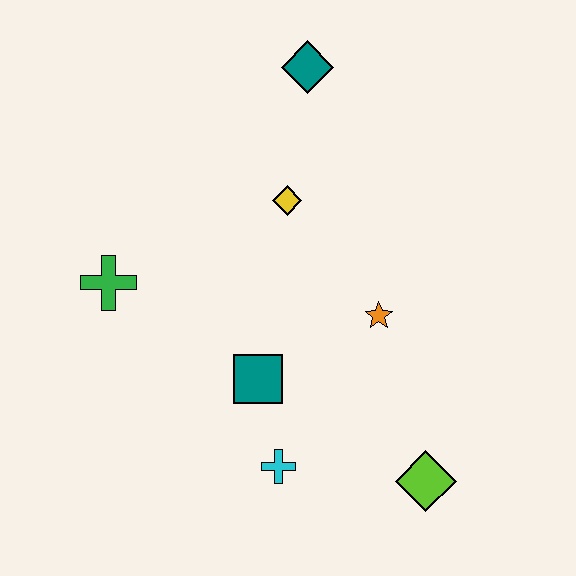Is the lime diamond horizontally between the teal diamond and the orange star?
No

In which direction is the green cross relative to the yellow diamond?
The green cross is to the left of the yellow diamond.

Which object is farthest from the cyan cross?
The teal diamond is farthest from the cyan cross.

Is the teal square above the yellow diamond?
No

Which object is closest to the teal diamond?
The yellow diamond is closest to the teal diamond.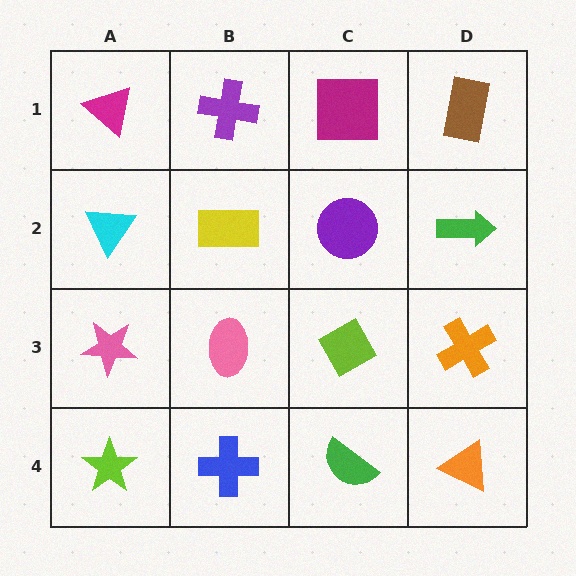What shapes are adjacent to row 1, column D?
A green arrow (row 2, column D), a magenta square (row 1, column C).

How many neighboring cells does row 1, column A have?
2.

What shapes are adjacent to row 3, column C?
A purple circle (row 2, column C), a green semicircle (row 4, column C), a pink ellipse (row 3, column B), an orange cross (row 3, column D).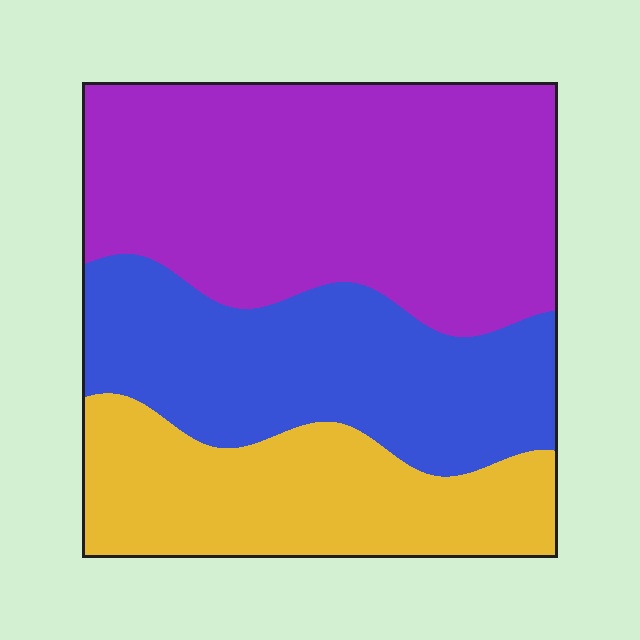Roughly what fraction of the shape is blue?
Blue takes up about one third (1/3) of the shape.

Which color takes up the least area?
Yellow, at roughly 25%.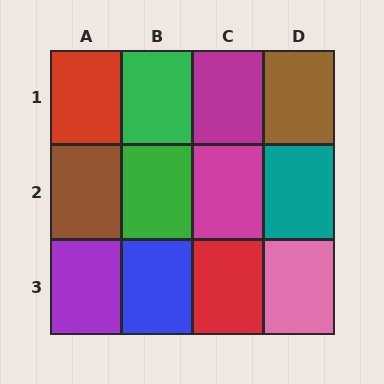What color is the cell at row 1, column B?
Green.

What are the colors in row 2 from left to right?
Brown, green, magenta, teal.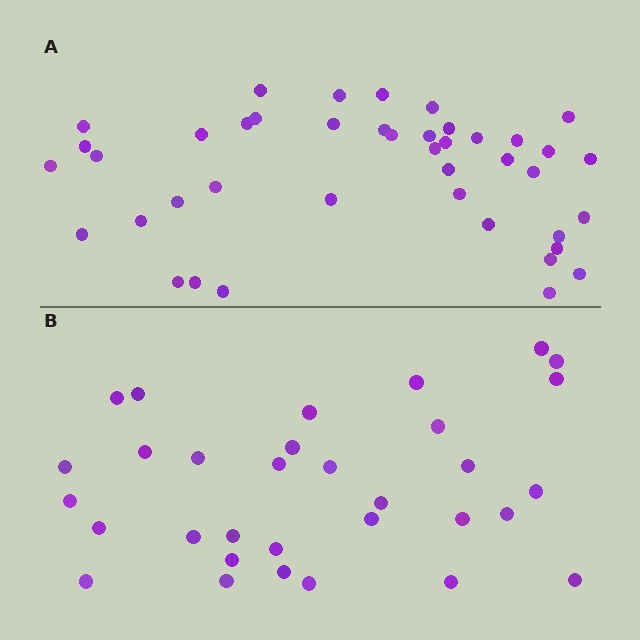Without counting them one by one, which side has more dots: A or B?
Region A (the top region) has more dots.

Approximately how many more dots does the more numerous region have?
Region A has roughly 10 or so more dots than region B.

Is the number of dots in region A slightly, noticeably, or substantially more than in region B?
Region A has noticeably more, but not dramatically so. The ratio is roughly 1.3 to 1.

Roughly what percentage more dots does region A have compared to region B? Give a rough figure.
About 30% more.